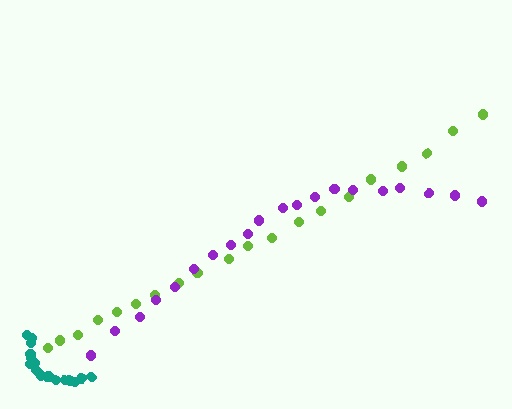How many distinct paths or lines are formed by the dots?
There are 3 distinct paths.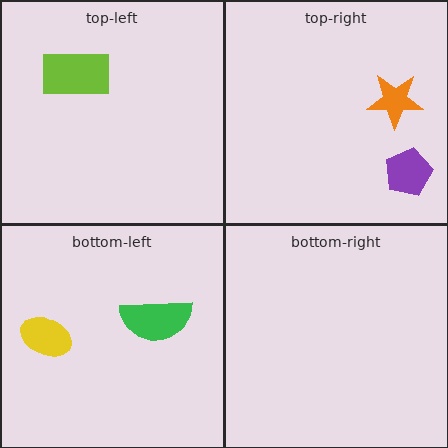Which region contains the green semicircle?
The bottom-left region.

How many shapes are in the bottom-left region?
2.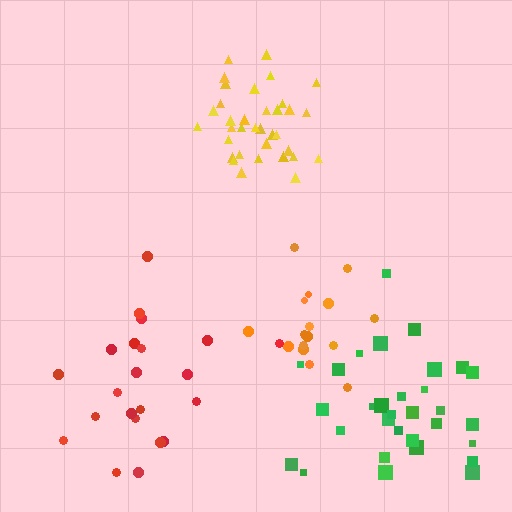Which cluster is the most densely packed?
Yellow.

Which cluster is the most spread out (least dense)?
Red.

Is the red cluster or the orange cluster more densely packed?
Orange.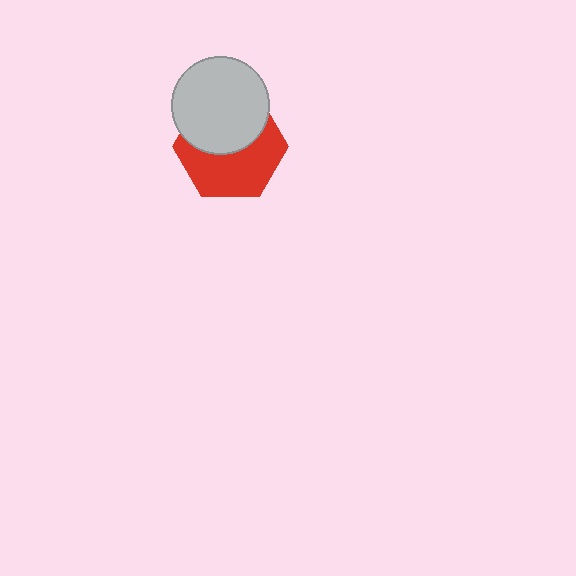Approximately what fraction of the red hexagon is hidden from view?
Roughly 46% of the red hexagon is hidden behind the light gray circle.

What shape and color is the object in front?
The object in front is a light gray circle.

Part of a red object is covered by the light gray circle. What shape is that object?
It is a hexagon.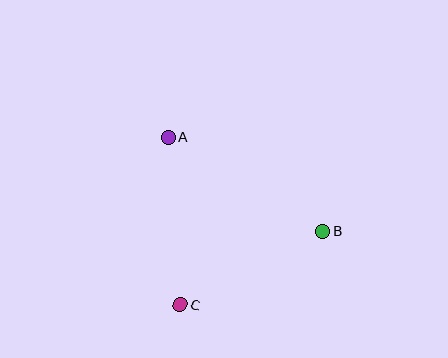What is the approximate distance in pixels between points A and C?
The distance between A and C is approximately 169 pixels.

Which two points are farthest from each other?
Points A and B are farthest from each other.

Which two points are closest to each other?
Points B and C are closest to each other.